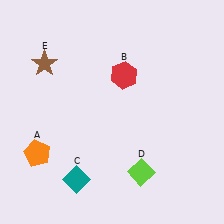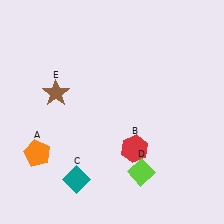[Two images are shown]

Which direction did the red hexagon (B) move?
The red hexagon (B) moved down.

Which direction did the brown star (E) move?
The brown star (E) moved down.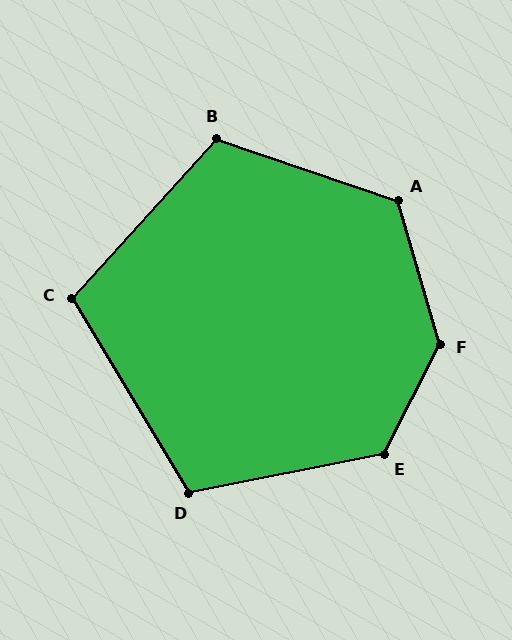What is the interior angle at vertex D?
Approximately 110 degrees (obtuse).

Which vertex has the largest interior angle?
F, at approximately 137 degrees.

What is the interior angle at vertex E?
Approximately 128 degrees (obtuse).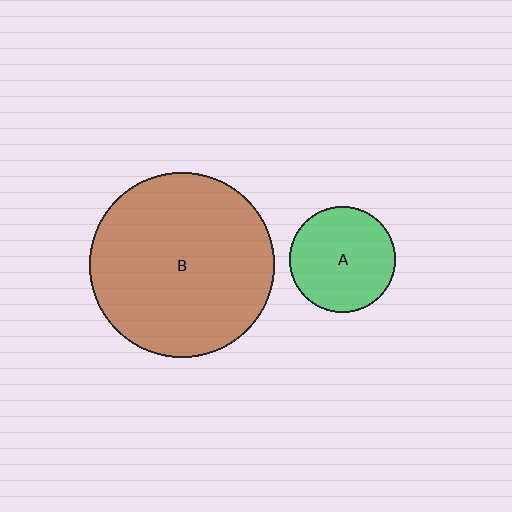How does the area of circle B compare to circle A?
Approximately 3.1 times.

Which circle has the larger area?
Circle B (brown).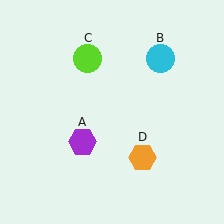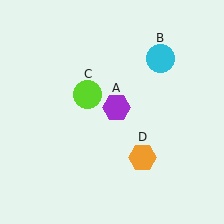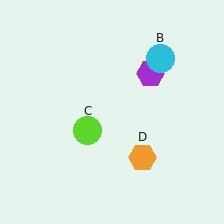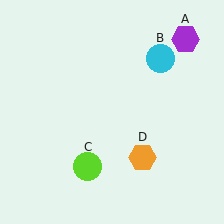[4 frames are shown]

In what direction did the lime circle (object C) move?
The lime circle (object C) moved down.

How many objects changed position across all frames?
2 objects changed position: purple hexagon (object A), lime circle (object C).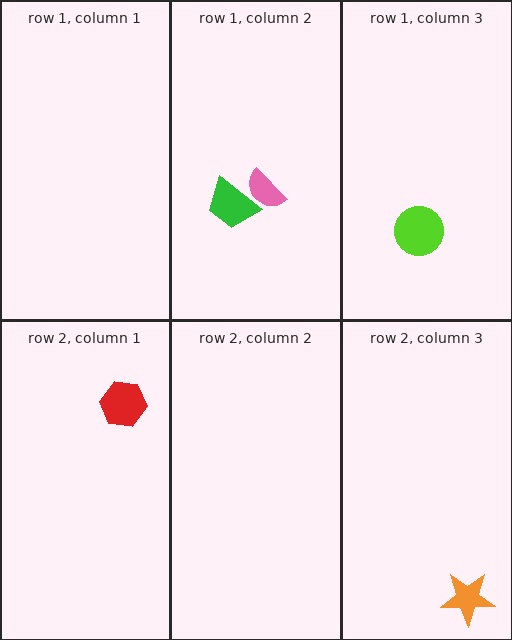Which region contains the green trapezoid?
The row 1, column 2 region.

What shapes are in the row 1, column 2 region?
The pink semicircle, the green trapezoid.